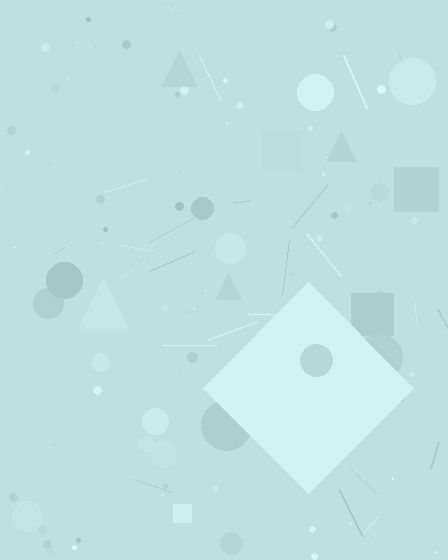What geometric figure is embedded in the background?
A diamond is embedded in the background.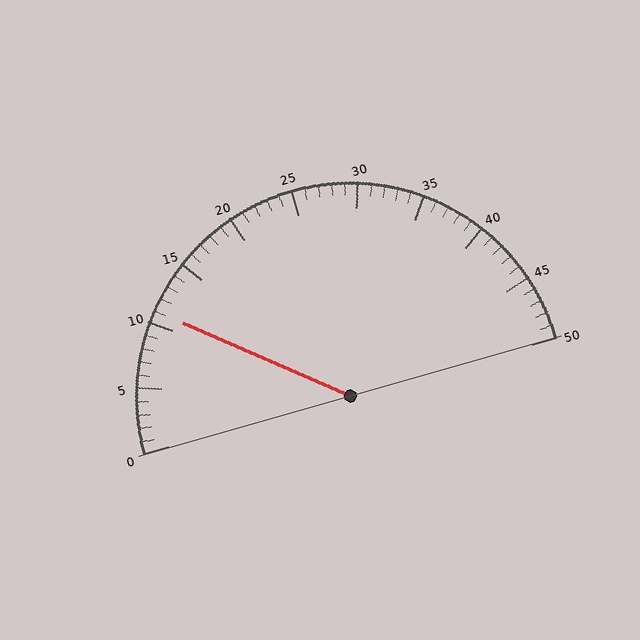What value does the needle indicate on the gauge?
The needle indicates approximately 11.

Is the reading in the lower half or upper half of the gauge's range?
The reading is in the lower half of the range (0 to 50).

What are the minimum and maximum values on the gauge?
The gauge ranges from 0 to 50.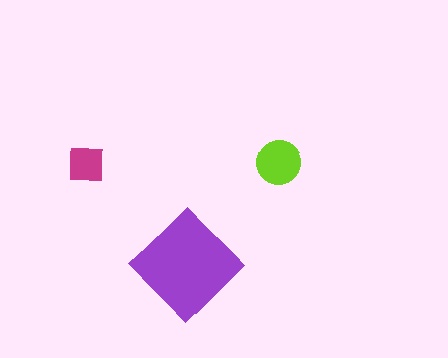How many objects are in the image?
There are 3 objects in the image.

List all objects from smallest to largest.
The magenta square, the lime circle, the purple diamond.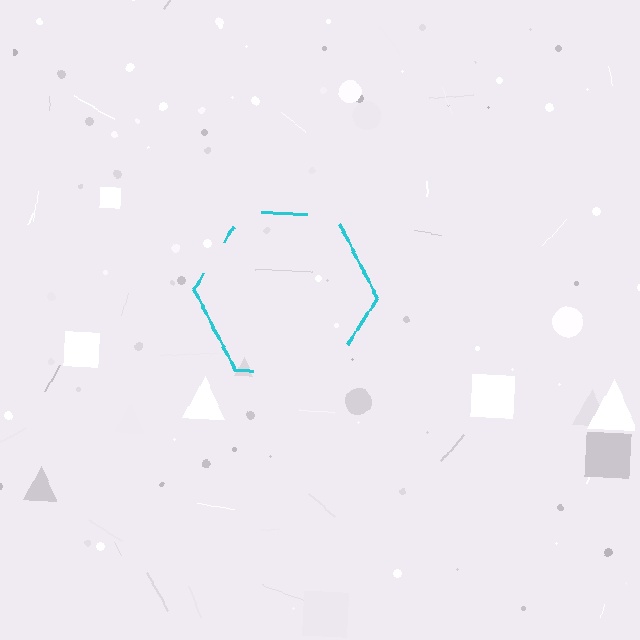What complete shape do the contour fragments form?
The contour fragments form a hexagon.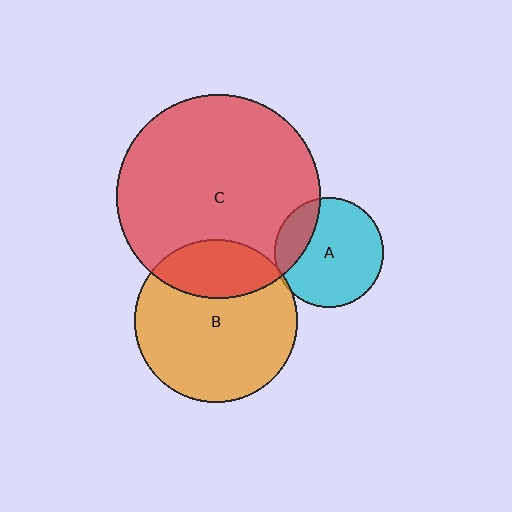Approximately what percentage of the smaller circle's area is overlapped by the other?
Approximately 20%.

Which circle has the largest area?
Circle C (red).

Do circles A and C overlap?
Yes.